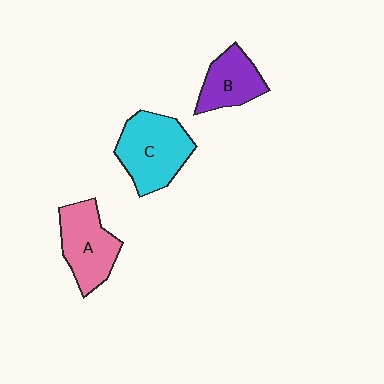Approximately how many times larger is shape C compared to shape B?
Approximately 1.5 times.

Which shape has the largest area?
Shape C (cyan).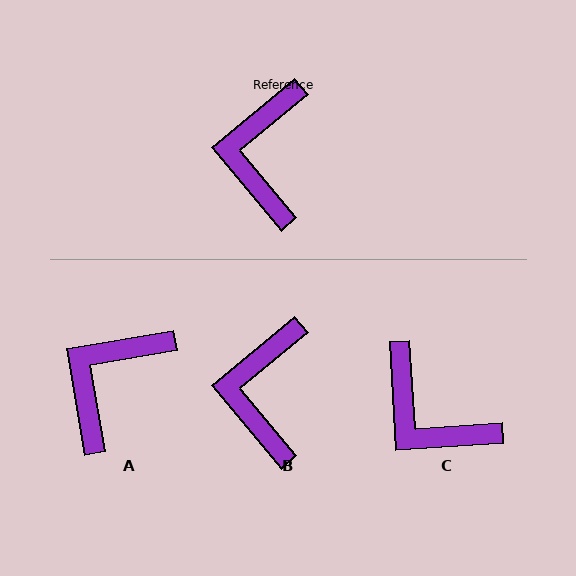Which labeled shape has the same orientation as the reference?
B.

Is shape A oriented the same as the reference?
No, it is off by about 30 degrees.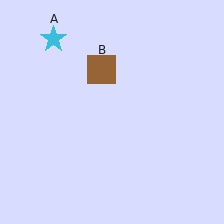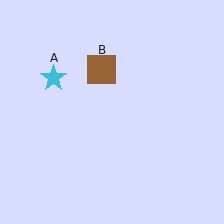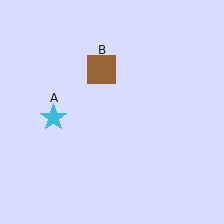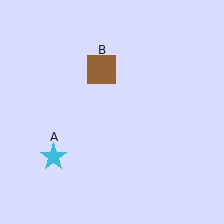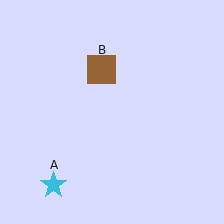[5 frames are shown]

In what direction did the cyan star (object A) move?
The cyan star (object A) moved down.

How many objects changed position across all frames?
1 object changed position: cyan star (object A).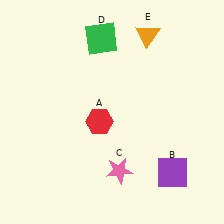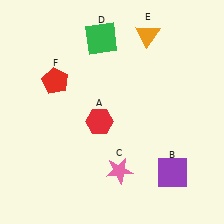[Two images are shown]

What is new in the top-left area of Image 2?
A red pentagon (F) was added in the top-left area of Image 2.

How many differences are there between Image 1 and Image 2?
There is 1 difference between the two images.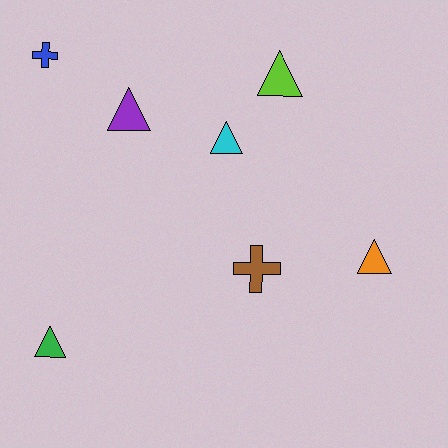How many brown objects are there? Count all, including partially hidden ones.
There is 1 brown object.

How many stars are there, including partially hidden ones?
There are no stars.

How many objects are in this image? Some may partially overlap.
There are 7 objects.